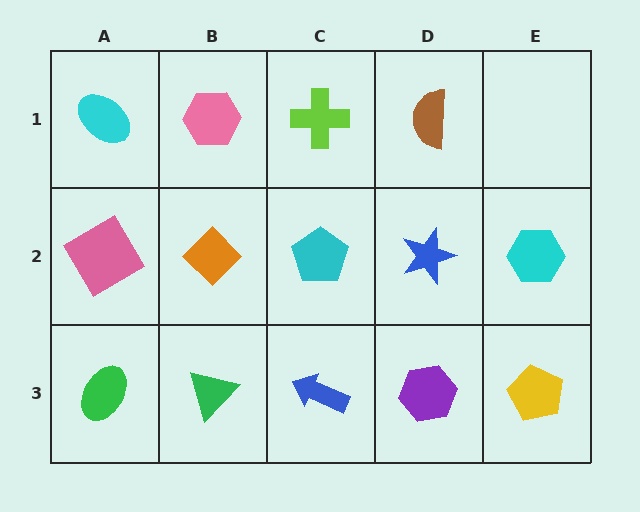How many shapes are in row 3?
5 shapes.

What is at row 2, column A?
A pink diamond.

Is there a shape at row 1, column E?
No, that cell is empty.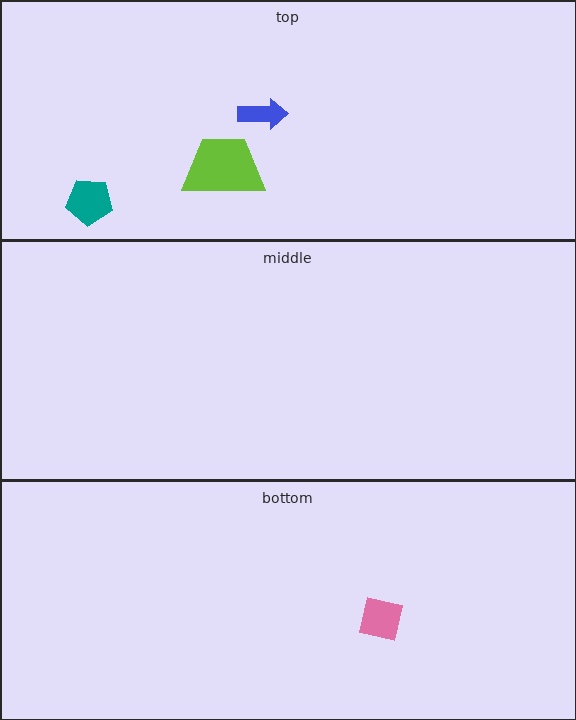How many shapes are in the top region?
3.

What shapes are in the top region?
The blue arrow, the teal pentagon, the lime trapezoid.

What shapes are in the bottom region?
The pink square.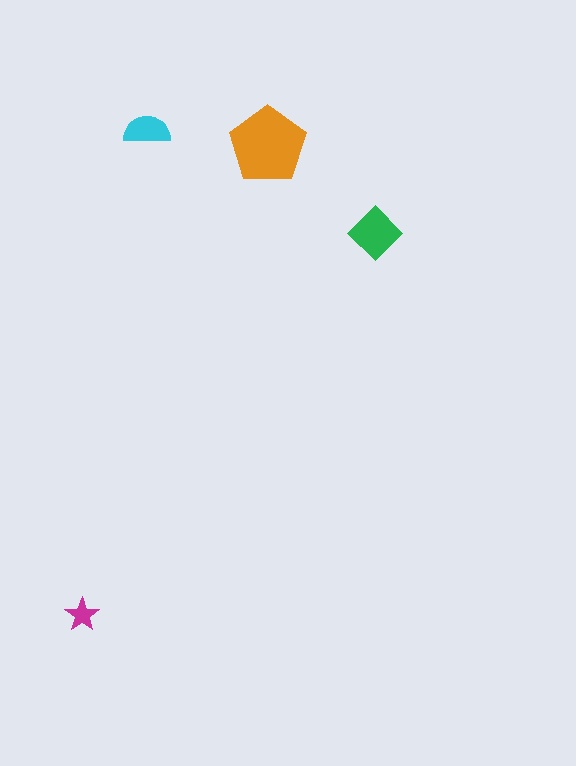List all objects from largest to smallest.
The orange pentagon, the green diamond, the cyan semicircle, the magenta star.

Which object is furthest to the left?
The magenta star is leftmost.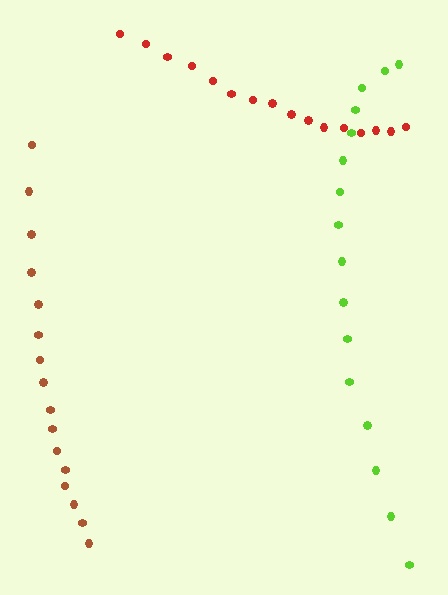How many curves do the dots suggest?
There are 3 distinct paths.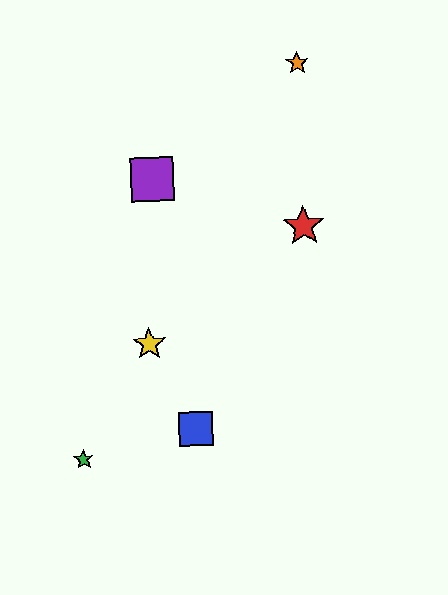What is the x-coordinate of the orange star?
The orange star is at x≈297.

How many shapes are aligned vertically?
2 shapes (the red star, the orange star) are aligned vertically.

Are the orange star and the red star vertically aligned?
Yes, both are at x≈297.